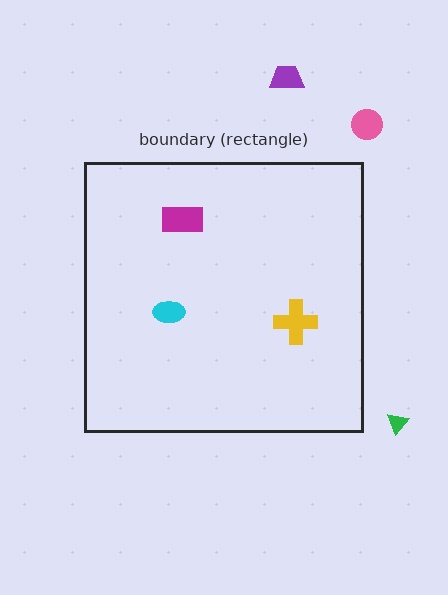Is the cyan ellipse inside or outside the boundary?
Inside.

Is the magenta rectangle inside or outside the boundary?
Inside.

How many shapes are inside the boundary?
3 inside, 3 outside.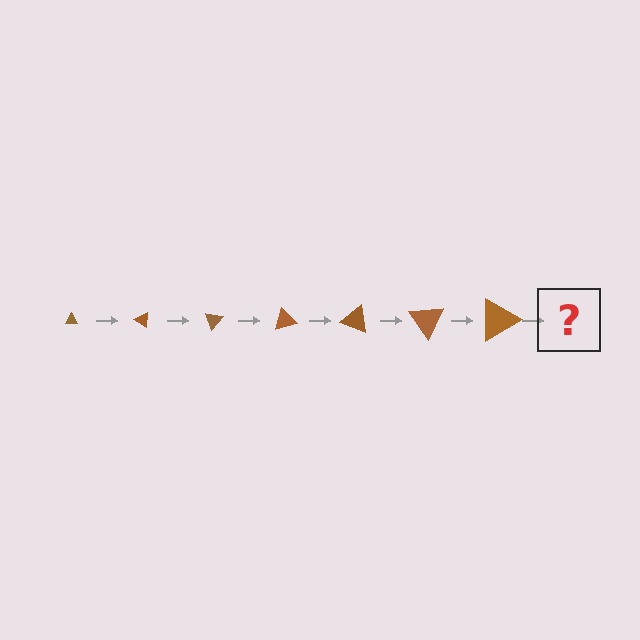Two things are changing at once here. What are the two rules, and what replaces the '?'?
The two rules are that the triangle grows larger each step and it rotates 35 degrees each step. The '?' should be a triangle, larger than the previous one and rotated 245 degrees from the start.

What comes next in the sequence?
The next element should be a triangle, larger than the previous one and rotated 245 degrees from the start.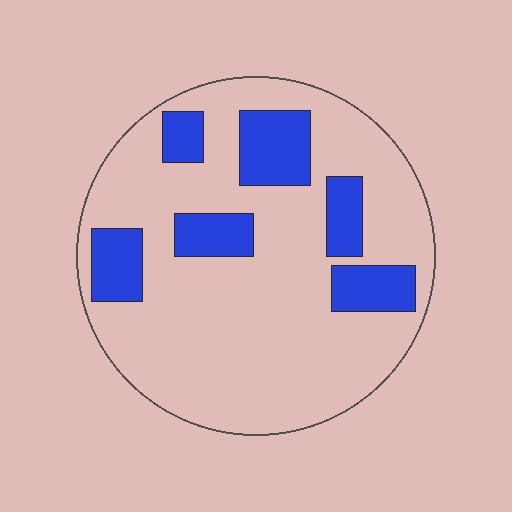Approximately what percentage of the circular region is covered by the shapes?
Approximately 20%.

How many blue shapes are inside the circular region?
6.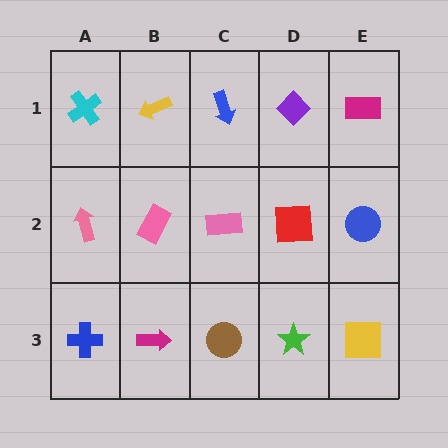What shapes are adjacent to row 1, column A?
A pink arrow (row 2, column A), a yellow arrow (row 1, column B).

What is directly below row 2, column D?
A green star.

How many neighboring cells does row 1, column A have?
2.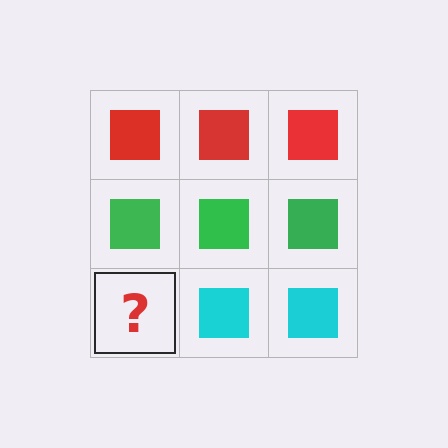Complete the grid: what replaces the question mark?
The question mark should be replaced with a cyan square.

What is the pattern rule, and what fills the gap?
The rule is that each row has a consistent color. The gap should be filled with a cyan square.